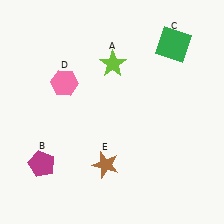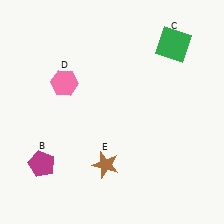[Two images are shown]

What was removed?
The lime star (A) was removed in Image 2.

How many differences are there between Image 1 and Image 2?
There is 1 difference between the two images.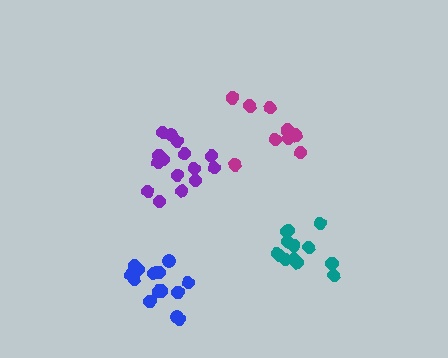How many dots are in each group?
Group 1: 15 dots, Group 2: 10 dots, Group 3: 14 dots, Group 4: 15 dots (54 total).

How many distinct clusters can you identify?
There are 4 distinct clusters.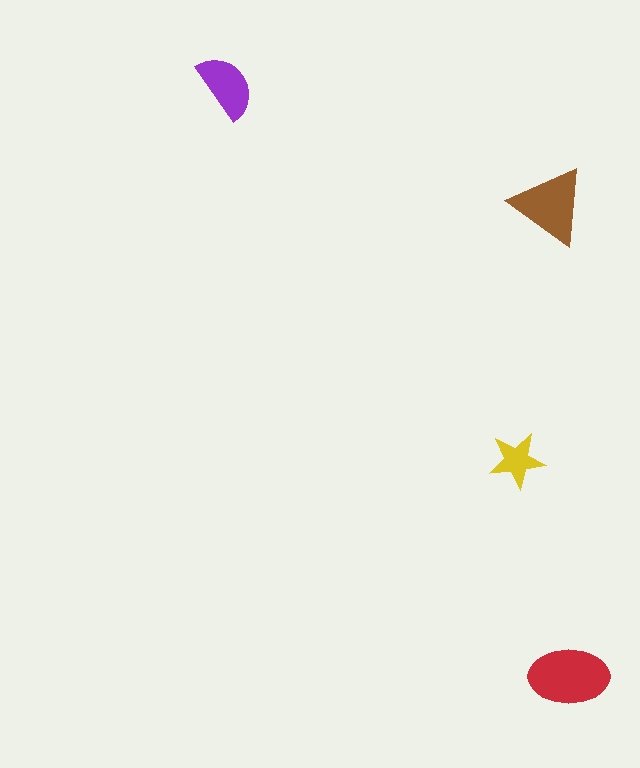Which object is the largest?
The red ellipse.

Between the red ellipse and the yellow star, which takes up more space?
The red ellipse.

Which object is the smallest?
The yellow star.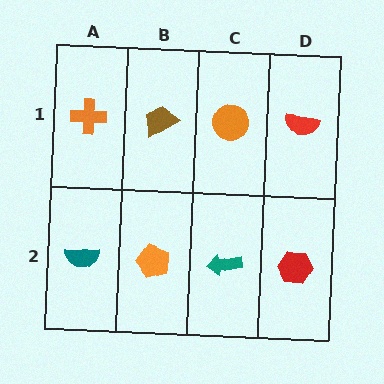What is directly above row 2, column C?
An orange circle.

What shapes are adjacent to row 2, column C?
An orange circle (row 1, column C), an orange pentagon (row 2, column B), a red hexagon (row 2, column D).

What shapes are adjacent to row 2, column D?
A red semicircle (row 1, column D), a teal arrow (row 2, column C).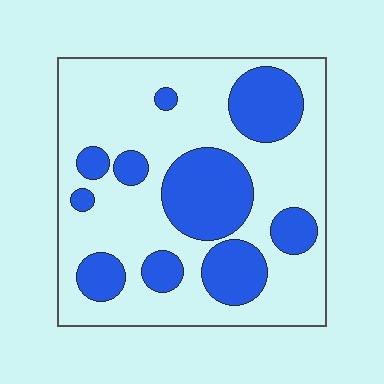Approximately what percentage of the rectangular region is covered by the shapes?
Approximately 30%.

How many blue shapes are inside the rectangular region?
10.